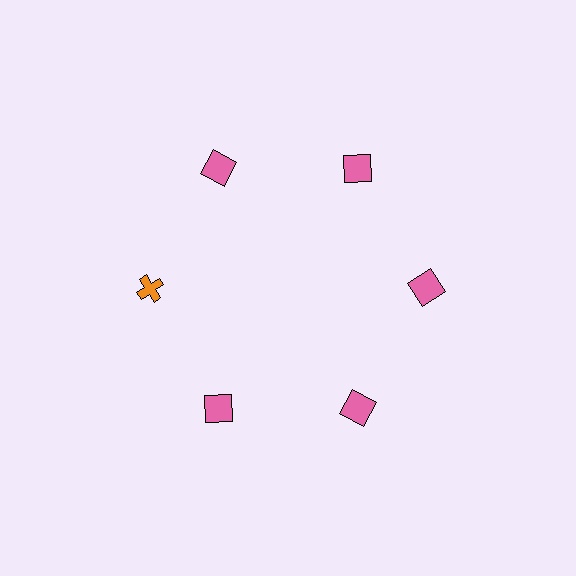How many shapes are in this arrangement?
There are 6 shapes arranged in a ring pattern.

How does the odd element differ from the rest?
It differs in both color (orange instead of pink) and shape (cross instead of square).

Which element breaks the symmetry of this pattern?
The orange cross at roughly the 9 o'clock position breaks the symmetry. All other shapes are pink squares.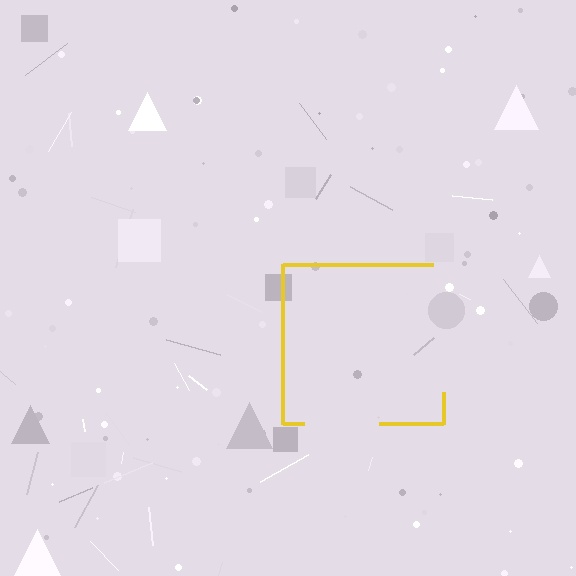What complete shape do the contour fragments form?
The contour fragments form a square.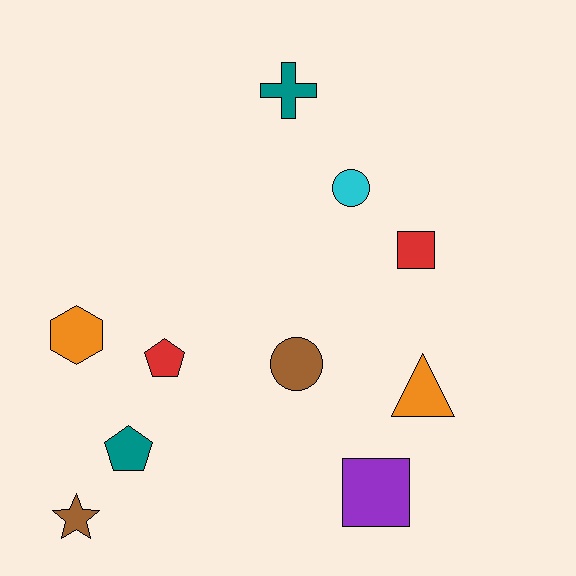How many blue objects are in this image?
There are no blue objects.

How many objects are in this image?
There are 10 objects.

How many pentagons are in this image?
There are 2 pentagons.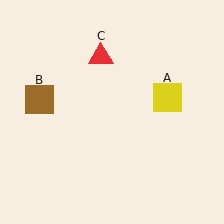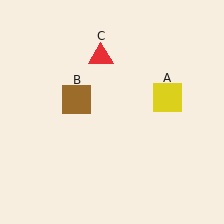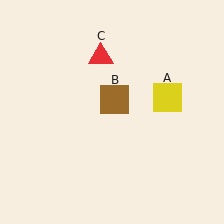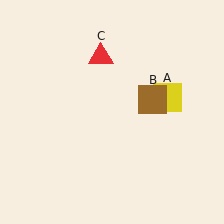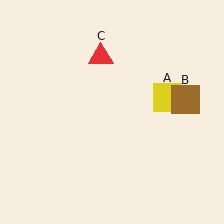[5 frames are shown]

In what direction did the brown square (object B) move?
The brown square (object B) moved right.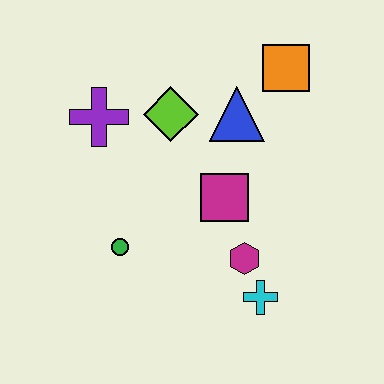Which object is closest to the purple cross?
The lime diamond is closest to the purple cross.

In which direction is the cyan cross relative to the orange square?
The cyan cross is below the orange square.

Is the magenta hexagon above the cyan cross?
Yes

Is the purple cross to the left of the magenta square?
Yes